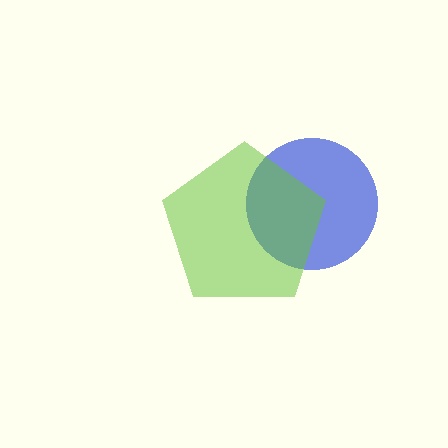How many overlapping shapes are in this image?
There are 2 overlapping shapes in the image.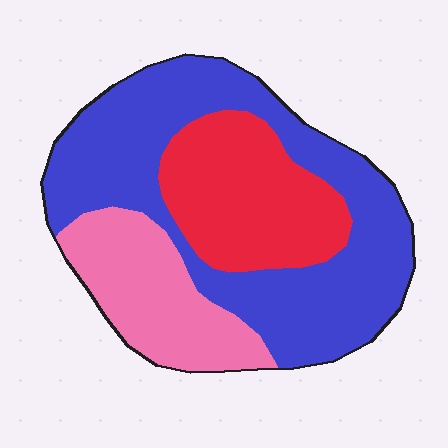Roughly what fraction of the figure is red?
Red covers around 25% of the figure.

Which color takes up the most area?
Blue, at roughly 55%.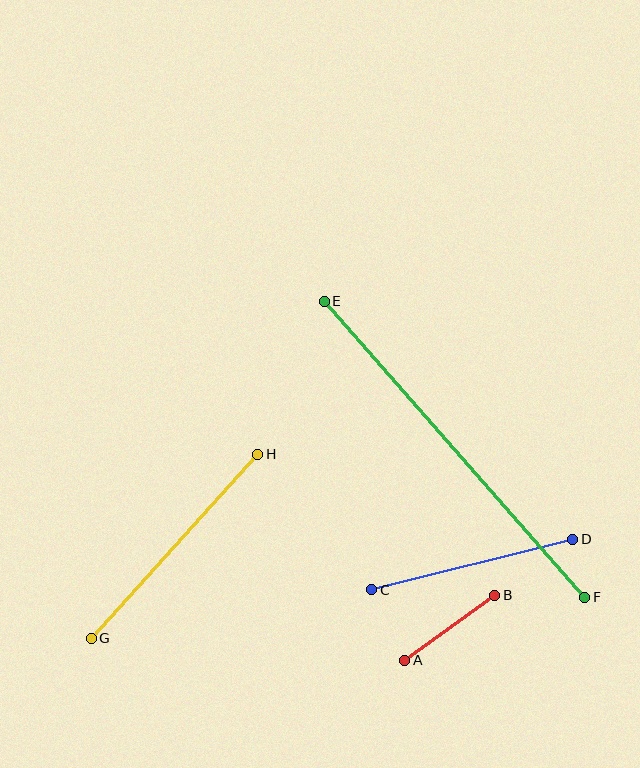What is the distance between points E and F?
The distance is approximately 394 pixels.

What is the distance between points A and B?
The distance is approximately 111 pixels.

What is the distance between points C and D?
The distance is approximately 207 pixels.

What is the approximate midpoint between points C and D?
The midpoint is at approximately (472, 565) pixels.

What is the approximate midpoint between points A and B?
The midpoint is at approximately (450, 628) pixels.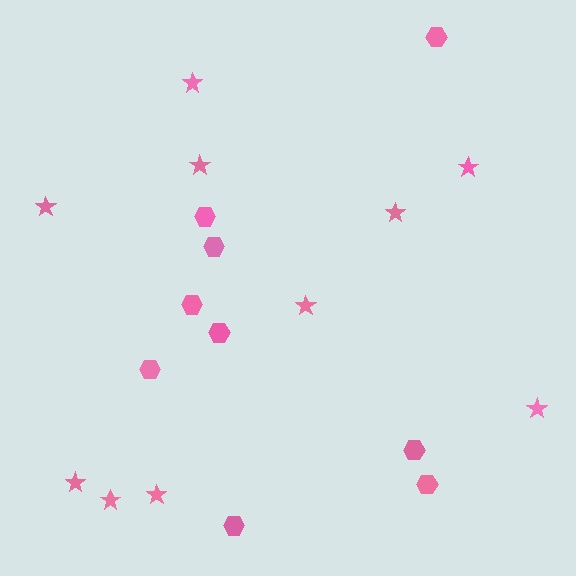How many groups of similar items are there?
There are 2 groups: one group of stars (10) and one group of hexagons (9).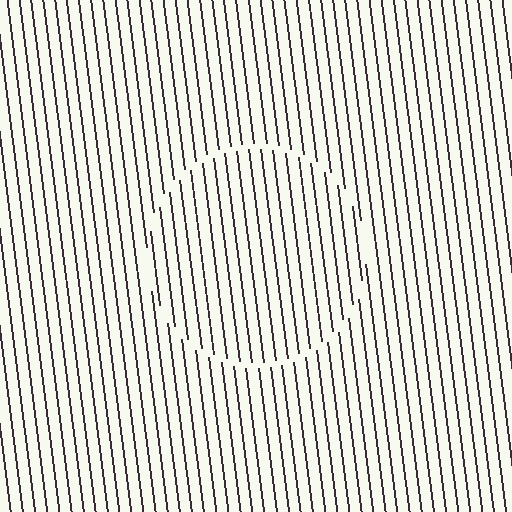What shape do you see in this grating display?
An illusory circle. The interior of the shape contains the same grating, shifted by half a period — the contour is defined by the phase discontinuity where line-ends from the inner and outer gratings abut.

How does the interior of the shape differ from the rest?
The interior of the shape contains the same grating, shifted by half a period — the contour is defined by the phase discontinuity where line-ends from the inner and outer gratings abut.